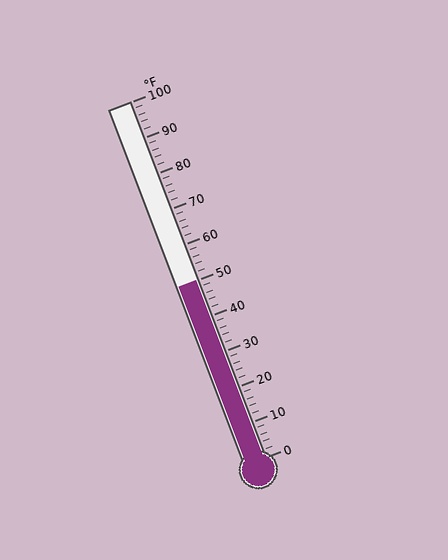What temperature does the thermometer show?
The thermometer shows approximately 50°F.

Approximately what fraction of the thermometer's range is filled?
The thermometer is filled to approximately 50% of its range.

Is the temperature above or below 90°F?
The temperature is below 90°F.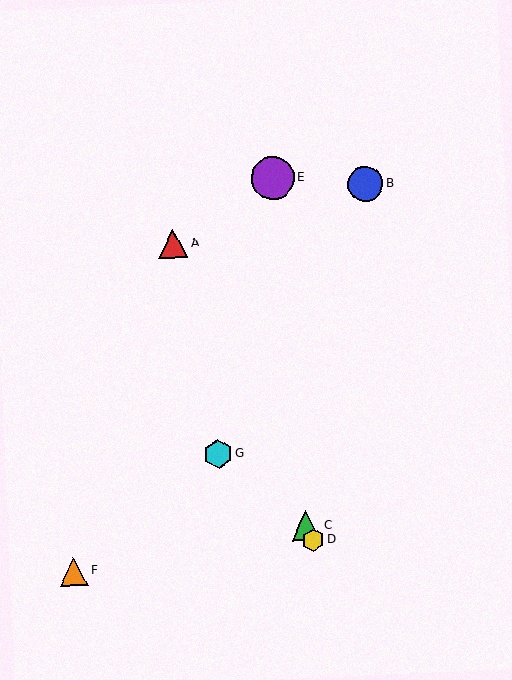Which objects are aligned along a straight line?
Objects A, C, D are aligned along a straight line.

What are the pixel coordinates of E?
Object E is at (272, 178).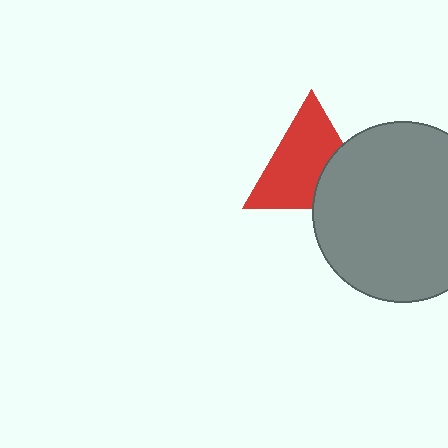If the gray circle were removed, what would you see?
You would see the complete red triangle.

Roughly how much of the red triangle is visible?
Most of it is visible (roughly 68%).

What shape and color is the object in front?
The object in front is a gray circle.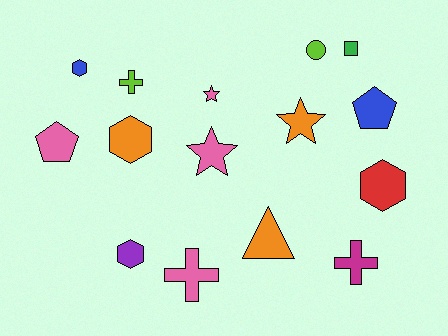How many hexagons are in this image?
There are 4 hexagons.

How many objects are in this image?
There are 15 objects.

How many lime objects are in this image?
There are 2 lime objects.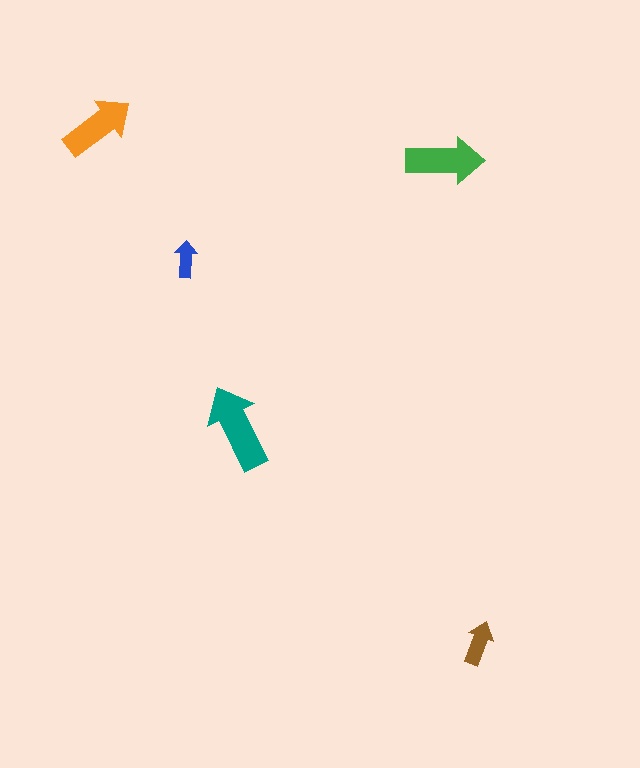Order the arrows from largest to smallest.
the teal one, the green one, the orange one, the brown one, the blue one.